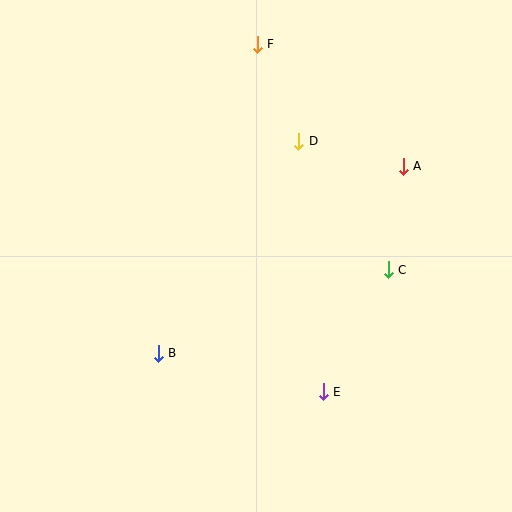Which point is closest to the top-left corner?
Point F is closest to the top-left corner.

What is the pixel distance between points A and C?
The distance between A and C is 105 pixels.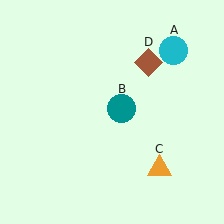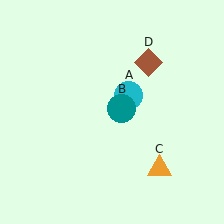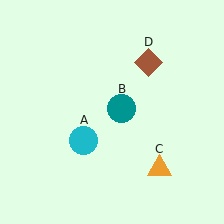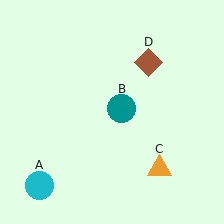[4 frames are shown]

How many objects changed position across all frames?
1 object changed position: cyan circle (object A).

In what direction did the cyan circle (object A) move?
The cyan circle (object A) moved down and to the left.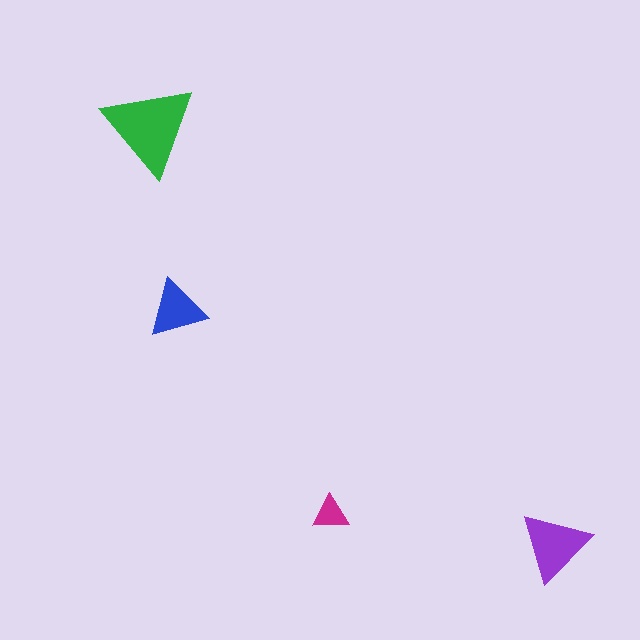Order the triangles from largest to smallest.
the green one, the purple one, the blue one, the magenta one.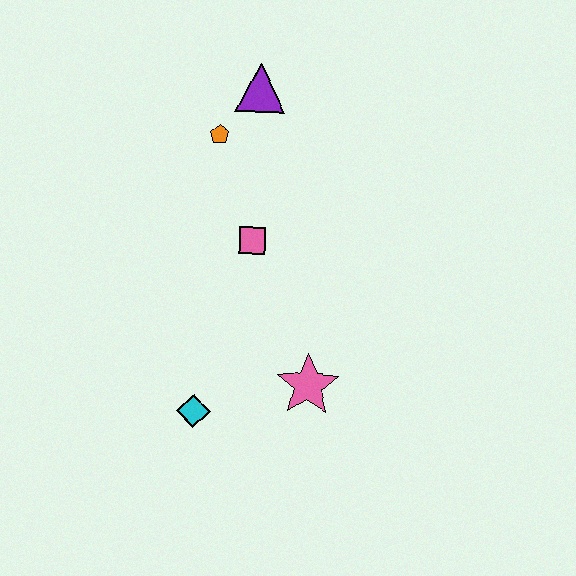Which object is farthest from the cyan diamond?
The purple triangle is farthest from the cyan diamond.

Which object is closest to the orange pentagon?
The purple triangle is closest to the orange pentagon.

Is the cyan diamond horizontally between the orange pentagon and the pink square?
No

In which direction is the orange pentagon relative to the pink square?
The orange pentagon is above the pink square.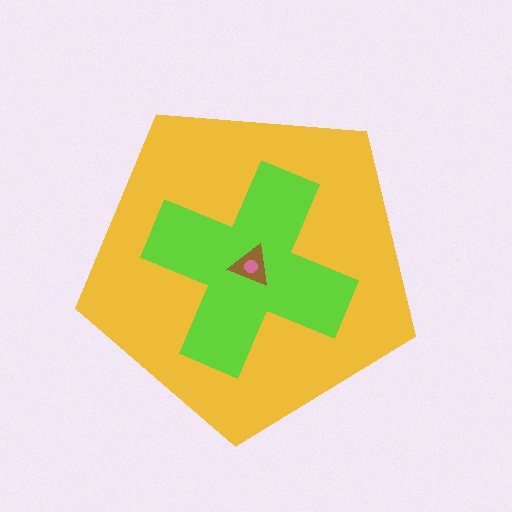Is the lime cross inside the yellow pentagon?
Yes.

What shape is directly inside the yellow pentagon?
The lime cross.